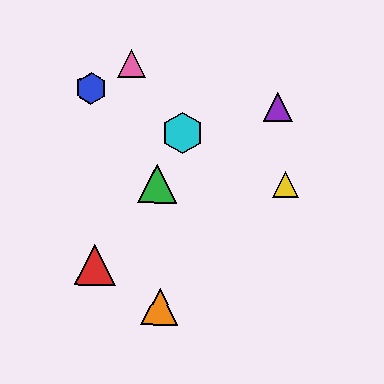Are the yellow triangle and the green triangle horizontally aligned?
Yes, both are at y≈185.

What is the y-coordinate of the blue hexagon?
The blue hexagon is at y≈88.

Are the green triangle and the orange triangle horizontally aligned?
No, the green triangle is at y≈183 and the orange triangle is at y≈307.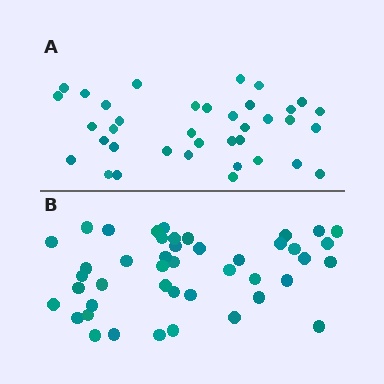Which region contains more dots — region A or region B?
Region B (the bottom region) has more dots.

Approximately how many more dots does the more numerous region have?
Region B has roughly 8 or so more dots than region A.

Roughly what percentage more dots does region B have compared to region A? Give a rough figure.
About 20% more.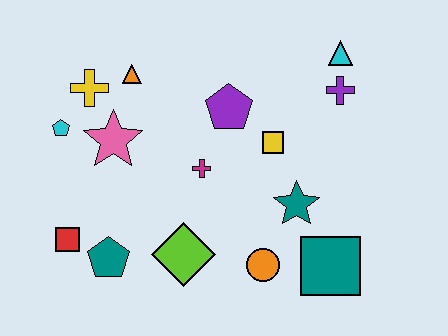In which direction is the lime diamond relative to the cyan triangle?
The lime diamond is below the cyan triangle.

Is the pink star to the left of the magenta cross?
Yes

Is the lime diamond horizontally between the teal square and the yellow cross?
Yes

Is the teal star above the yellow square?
No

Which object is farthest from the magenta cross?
The cyan triangle is farthest from the magenta cross.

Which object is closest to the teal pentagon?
The red square is closest to the teal pentagon.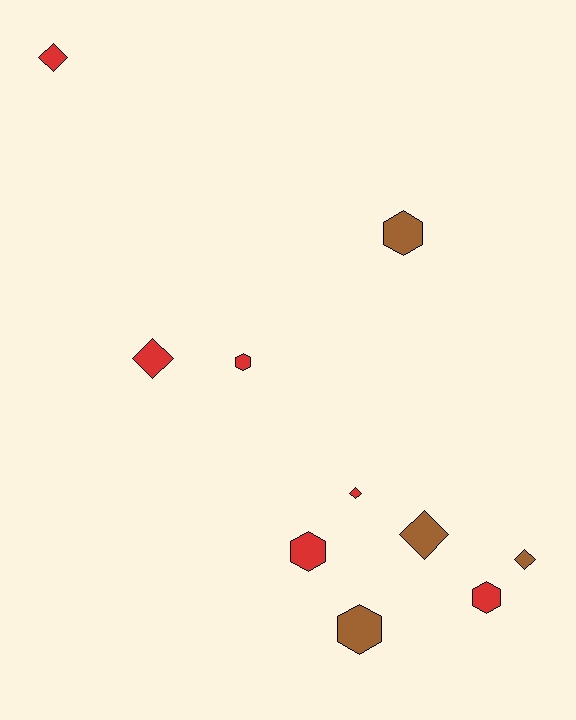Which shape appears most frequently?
Diamond, with 5 objects.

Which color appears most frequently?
Red, with 6 objects.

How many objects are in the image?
There are 10 objects.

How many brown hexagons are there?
There are 2 brown hexagons.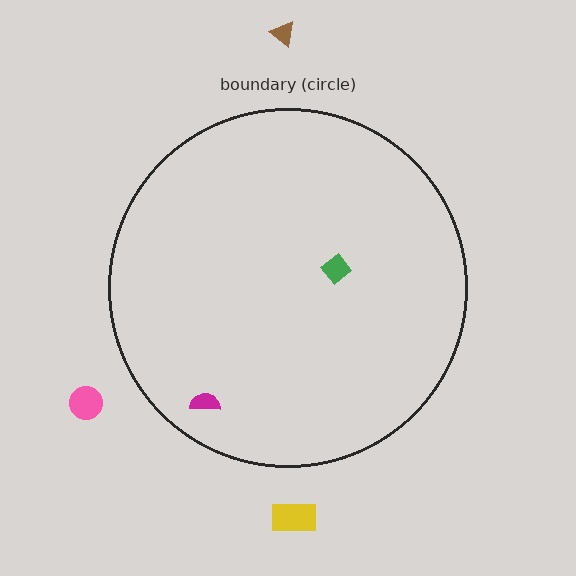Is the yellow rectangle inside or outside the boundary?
Outside.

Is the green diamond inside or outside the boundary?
Inside.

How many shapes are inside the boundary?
2 inside, 3 outside.